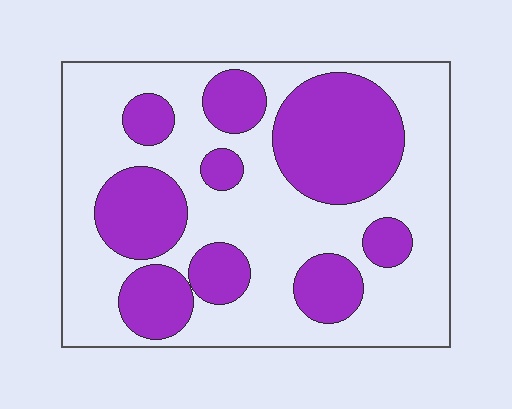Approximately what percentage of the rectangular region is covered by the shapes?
Approximately 35%.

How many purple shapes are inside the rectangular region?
9.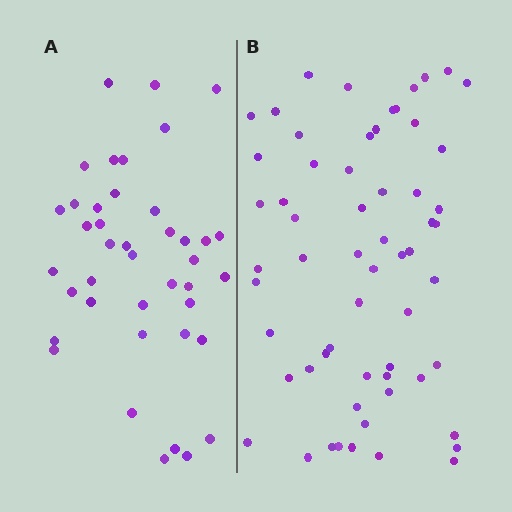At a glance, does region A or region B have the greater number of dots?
Region B (the right region) has more dots.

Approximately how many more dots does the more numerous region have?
Region B has approximately 20 more dots than region A.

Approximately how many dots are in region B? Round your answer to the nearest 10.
About 60 dots.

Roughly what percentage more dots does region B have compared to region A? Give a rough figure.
About 45% more.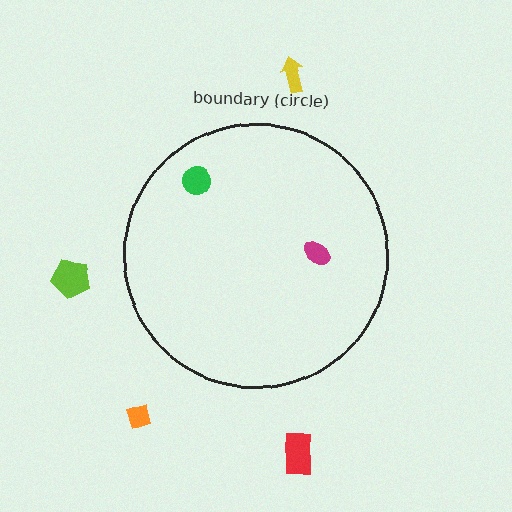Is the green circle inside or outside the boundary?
Inside.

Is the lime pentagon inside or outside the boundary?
Outside.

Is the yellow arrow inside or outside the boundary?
Outside.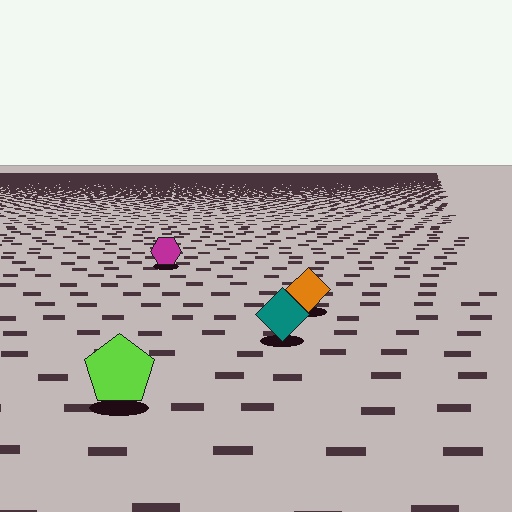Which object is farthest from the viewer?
The magenta hexagon is farthest from the viewer. It appears smaller and the ground texture around it is denser.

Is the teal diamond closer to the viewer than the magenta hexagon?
Yes. The teal diamond is closer — you can tell from the texture gradient: the ground texture is coarser near it.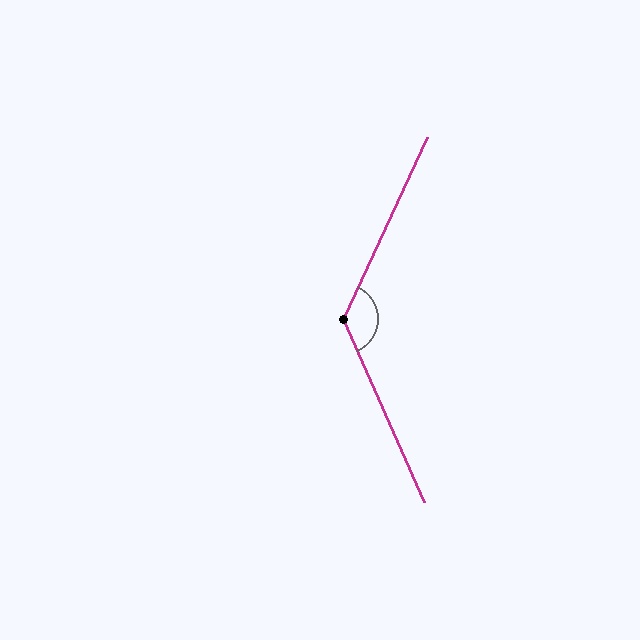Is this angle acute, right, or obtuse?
It is obtuse.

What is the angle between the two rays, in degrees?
Approximately 131 degrees.